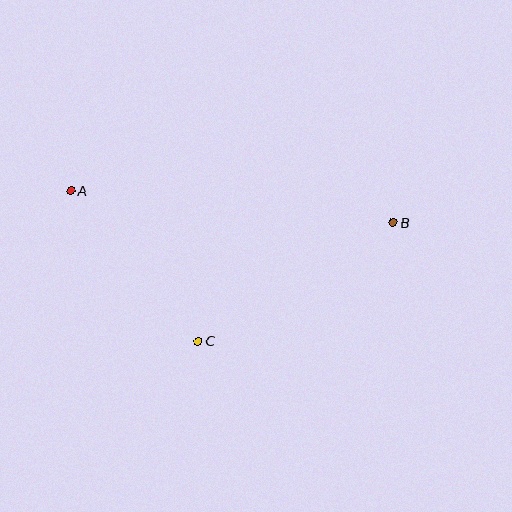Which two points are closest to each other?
Points A and C are closest to each other.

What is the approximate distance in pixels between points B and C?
The distance between B and C is approximately 228 pixels.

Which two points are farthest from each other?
Points A and B are farthest from each other.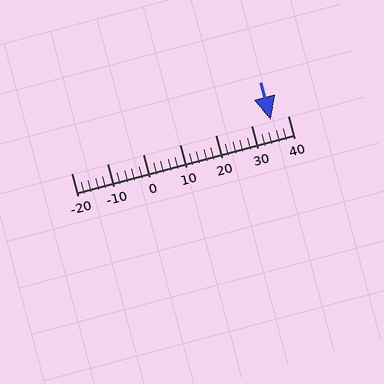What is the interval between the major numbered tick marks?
The major tick marks are spaced 10 units apart.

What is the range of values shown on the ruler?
The ruler shows values from -20 to 40.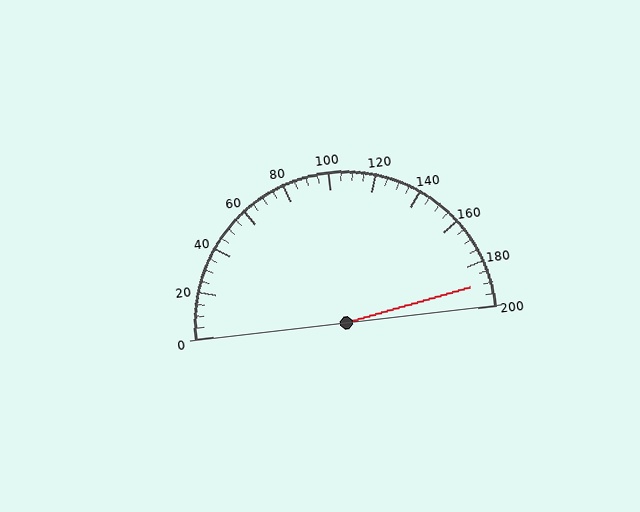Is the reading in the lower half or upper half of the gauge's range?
The reading is in the upper half of the range (0 to 200).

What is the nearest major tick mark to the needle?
The nearest major tick mark is 200.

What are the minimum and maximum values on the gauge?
The gauge ranges from 0 to 200.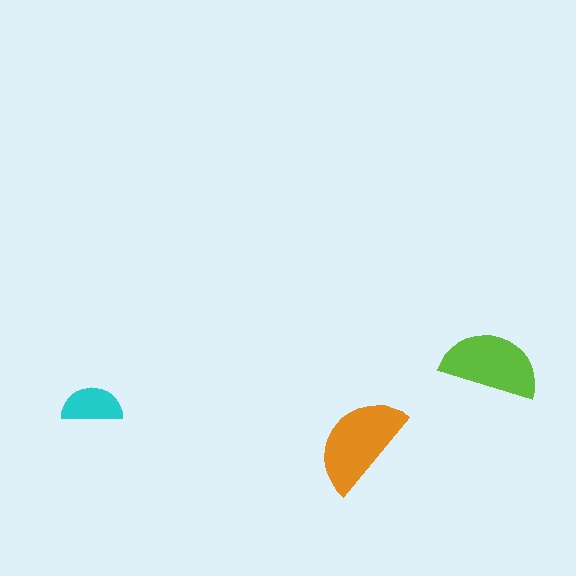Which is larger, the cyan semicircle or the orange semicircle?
The orange one.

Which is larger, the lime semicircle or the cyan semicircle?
The lime one.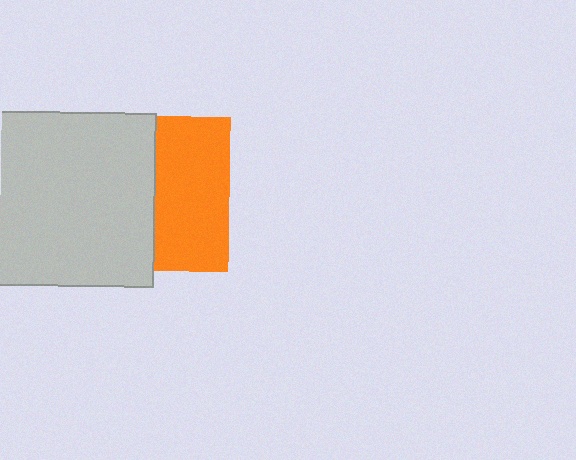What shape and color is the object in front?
The object in front is a light gray rectangle.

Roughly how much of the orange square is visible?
About half of it is visible (roughly 48%).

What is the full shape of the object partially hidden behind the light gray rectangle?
The partially hidden object is an orange square.